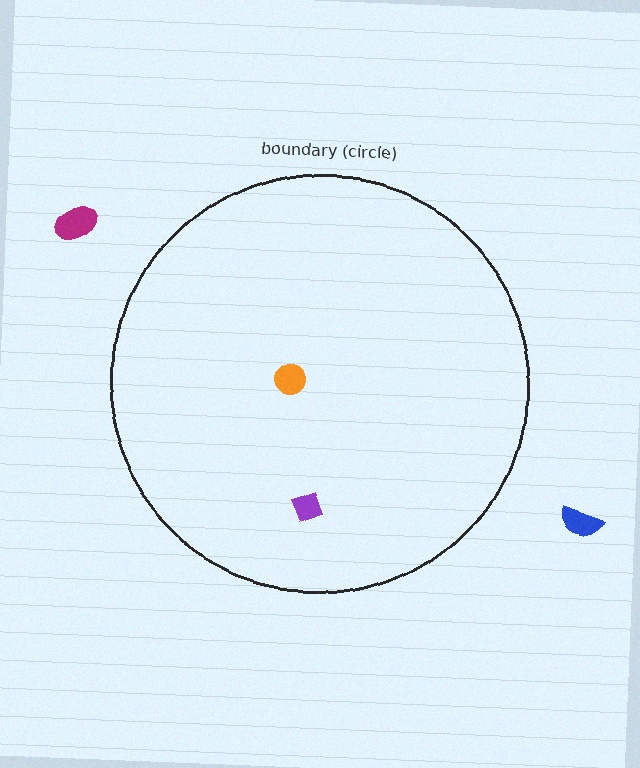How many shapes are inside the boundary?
2 inside, 2 outside.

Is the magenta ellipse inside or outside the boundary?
Outside.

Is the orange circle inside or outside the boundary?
Inside.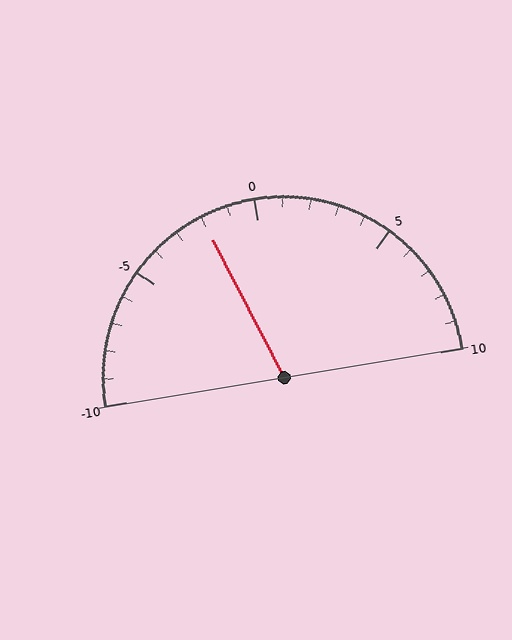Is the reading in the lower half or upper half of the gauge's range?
The reading is in the lower half of the range (-10 to 10).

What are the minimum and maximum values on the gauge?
The gauge ranges from -10 to 10.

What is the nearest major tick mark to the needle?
The nearest major tick mark is 0.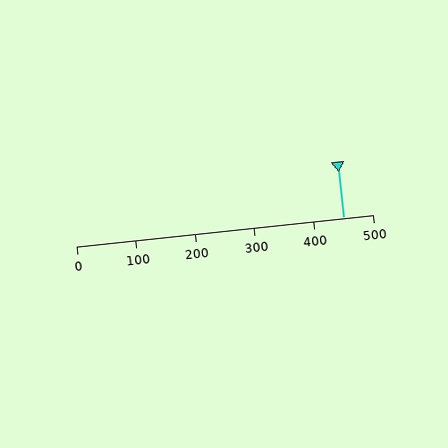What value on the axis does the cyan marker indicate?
The marker indicates approximately 450.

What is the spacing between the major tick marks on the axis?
The major ticks are spaced 100 apart.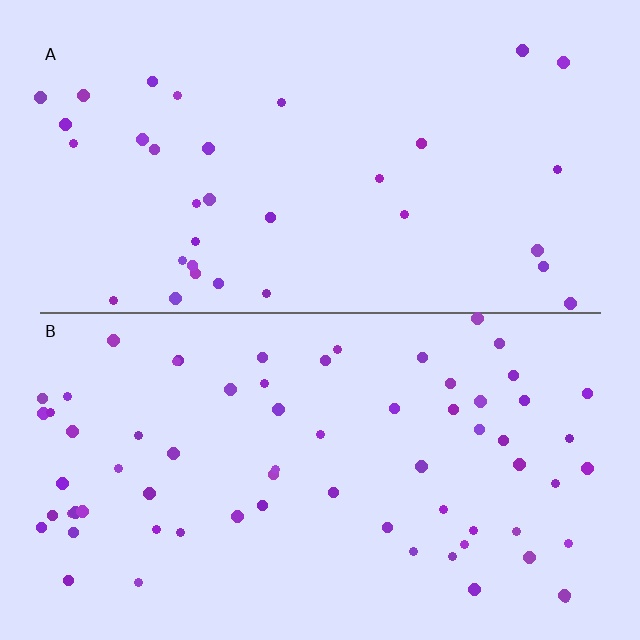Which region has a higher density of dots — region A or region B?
B (the bottom).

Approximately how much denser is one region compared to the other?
Approximately 2.0× — region B over region A.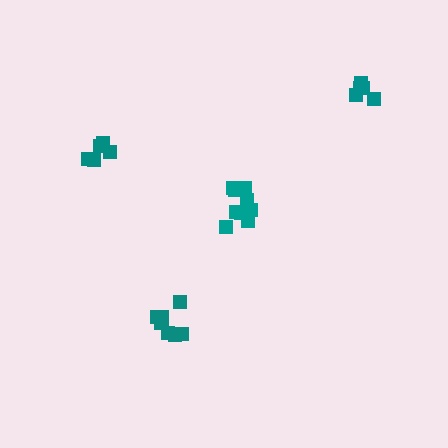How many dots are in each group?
Group 1: 9 dots, Group 2: 9 dots, Group 3: 5 dots, Group 4: 5 dots (28 total).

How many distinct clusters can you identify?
There are 4 distinct clusters.